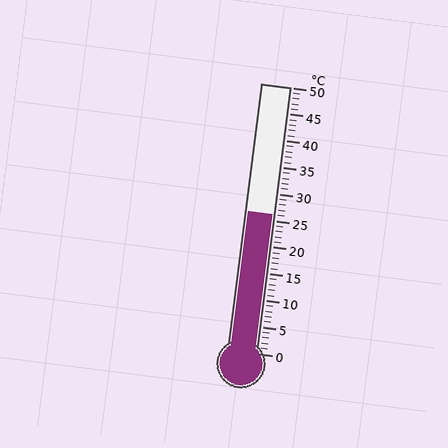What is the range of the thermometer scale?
The thermometer scale ranges from 0°C to 50°C.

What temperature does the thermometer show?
The thermometer shows approximately 26°C.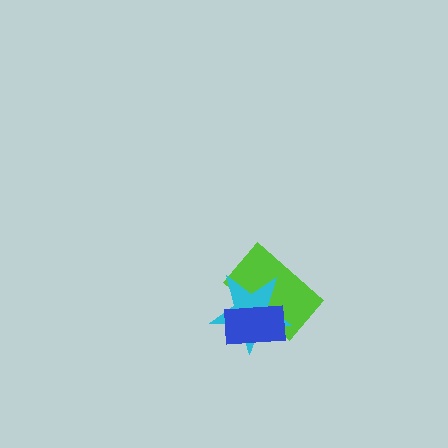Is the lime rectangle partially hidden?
Yes, it is partially covered by another shape.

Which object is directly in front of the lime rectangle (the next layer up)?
The cyan star is directly in front of the lime rectangle.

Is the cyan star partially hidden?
Yes, it is partially covered by another shape.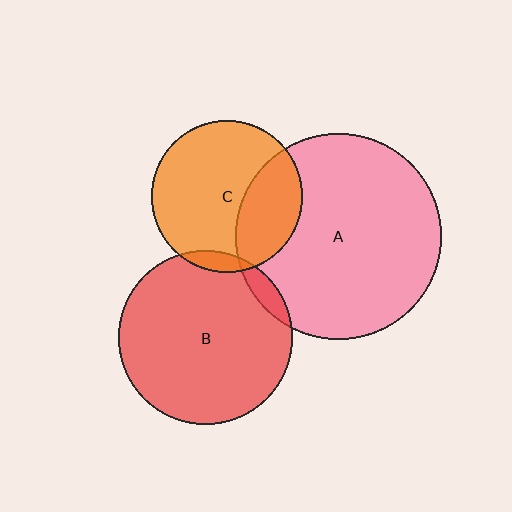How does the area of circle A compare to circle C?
Approximately 1.8 times.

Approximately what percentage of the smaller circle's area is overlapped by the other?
Approximately 5%.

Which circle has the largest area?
Circle A (pink).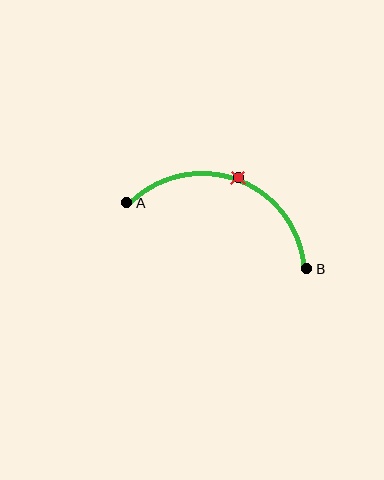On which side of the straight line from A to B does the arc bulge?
The arc bulges above the straight line connecting A and B.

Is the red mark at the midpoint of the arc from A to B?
Yes. The red mark lies on the arc at equal arc-length from both A and B — it is the arc midpoint.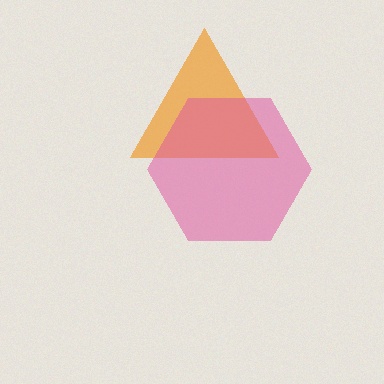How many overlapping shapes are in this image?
There are 2 overlapping shapes in the image.